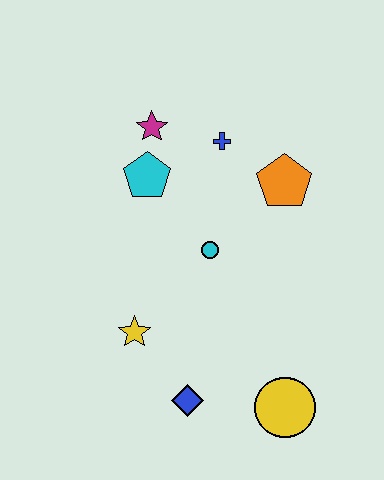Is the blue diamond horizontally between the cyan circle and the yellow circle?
No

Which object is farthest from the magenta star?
The yellow circle is farthest from the magenta star.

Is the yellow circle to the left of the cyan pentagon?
No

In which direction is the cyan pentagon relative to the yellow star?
The cyan pentagon is above the yellow star.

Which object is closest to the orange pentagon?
The blue cross is closest to the orange pentagon.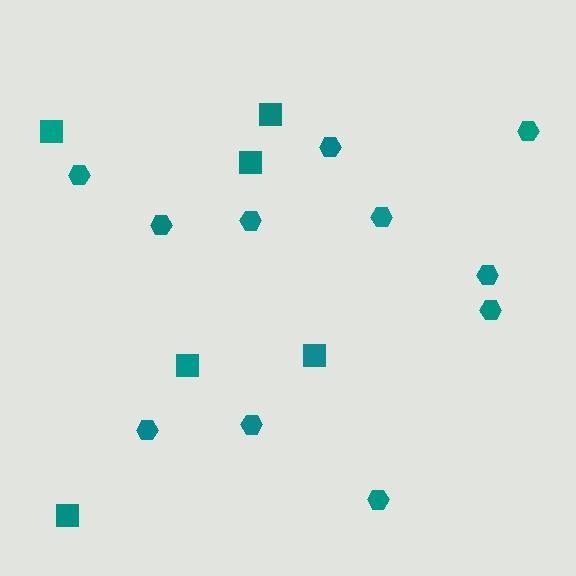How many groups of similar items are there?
There are 2 groups: one group of squares (6) and one group of hexagons (11).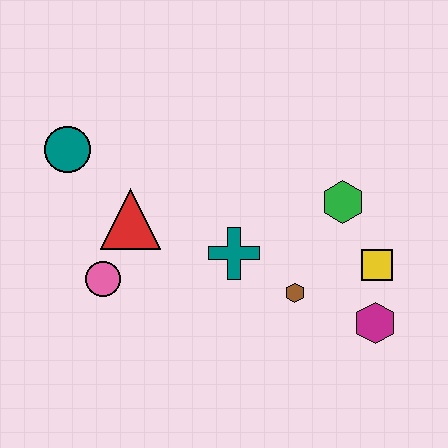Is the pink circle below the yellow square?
Yes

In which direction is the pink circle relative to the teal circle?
The pink circle is below the teal circle.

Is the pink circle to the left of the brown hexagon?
Yes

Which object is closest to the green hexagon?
The yellow square is closest to the green hexagon.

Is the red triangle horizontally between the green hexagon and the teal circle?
Yes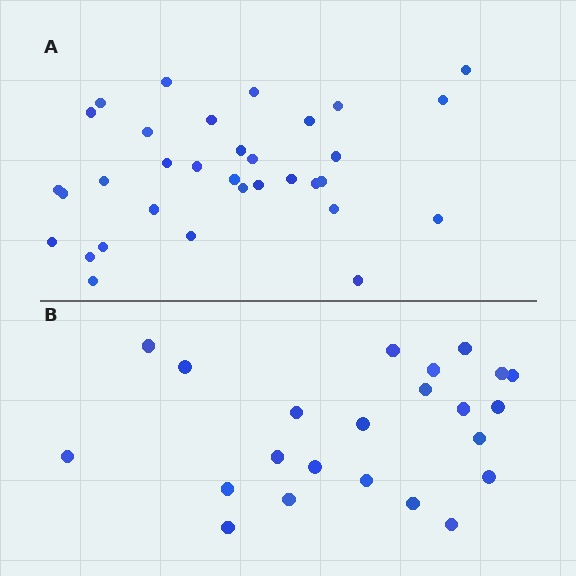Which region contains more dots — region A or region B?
Region A (the top region) has more dots.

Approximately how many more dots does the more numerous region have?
Region A has roughly 10 or so more dots than region B.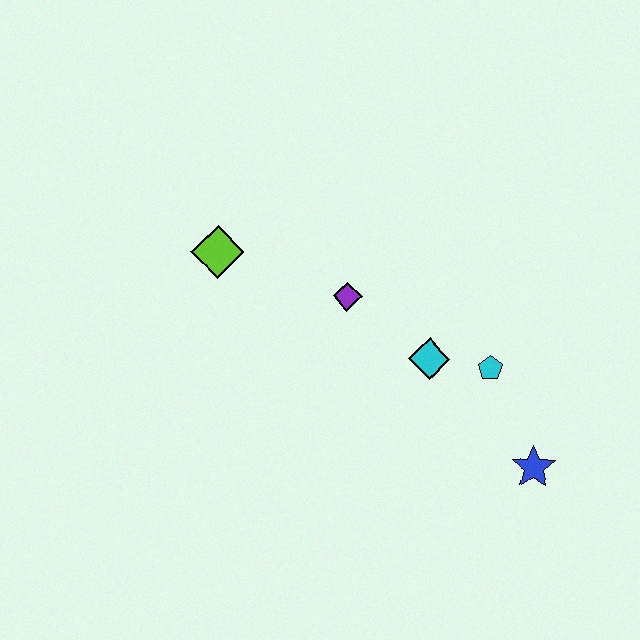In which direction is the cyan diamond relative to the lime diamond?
The cyan diamond is to the right of the lime diamond.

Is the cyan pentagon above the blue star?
Yes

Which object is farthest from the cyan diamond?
The lime diamond is farthest from the cyan diamond.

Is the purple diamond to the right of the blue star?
No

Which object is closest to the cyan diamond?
The cyan pentagon is closest to the cyan diamond.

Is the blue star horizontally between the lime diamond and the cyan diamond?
No